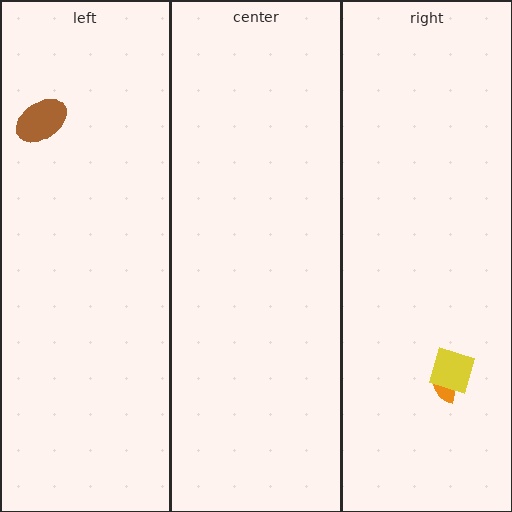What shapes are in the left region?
The brown ellipse.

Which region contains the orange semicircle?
The right region.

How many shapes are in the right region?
2.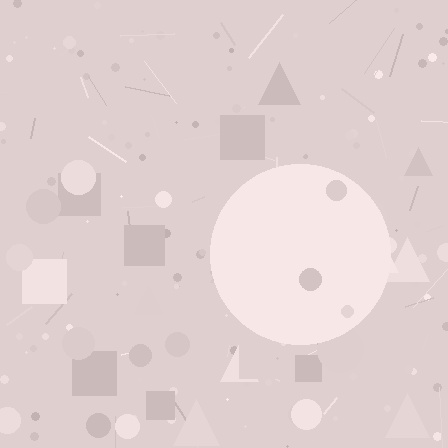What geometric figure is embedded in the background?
A circle is embedded in the background.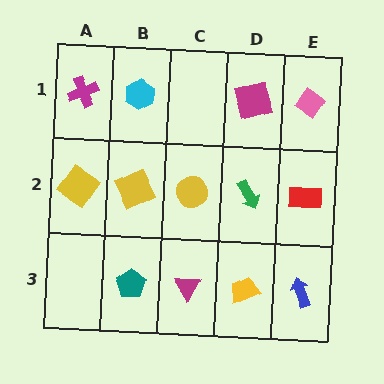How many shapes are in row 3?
4 shapes.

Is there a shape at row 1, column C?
No, that cell is empty.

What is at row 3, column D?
A yellow trapezoid.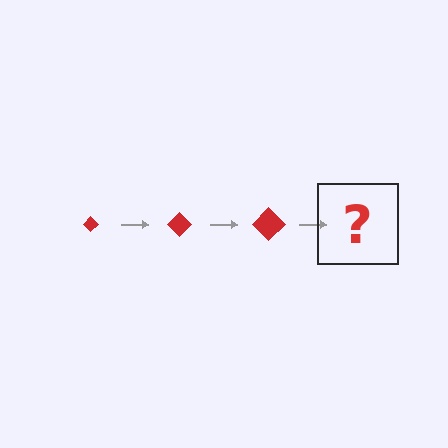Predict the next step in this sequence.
The next step is a red diamond, larger than the previous one.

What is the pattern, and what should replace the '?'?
The pattern is that the diamond gets progressively larger each step. The '?' should be a red diamond, larger than the previous one.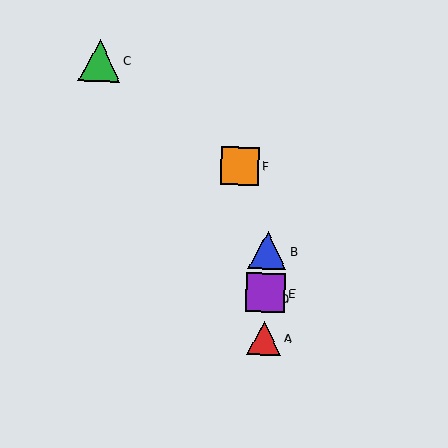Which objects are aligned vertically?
Objects A, B, D, E are aligned vertically.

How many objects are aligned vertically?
4 objects (A, B, D, E) are aligned vertically.